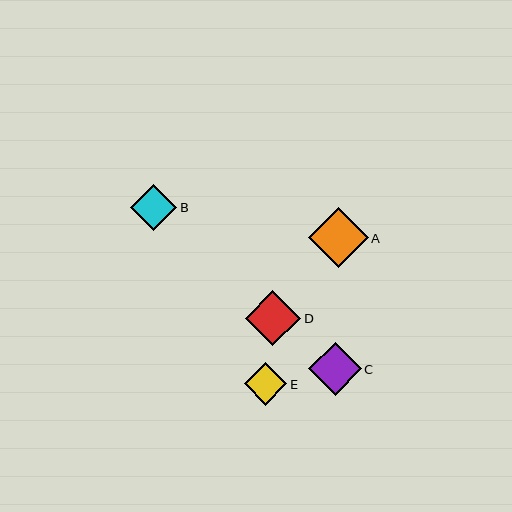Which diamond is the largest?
Diamond A is the largest with a size of approximately 60 pixels.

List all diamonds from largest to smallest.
From largest to smallest: A, D, C, B, E.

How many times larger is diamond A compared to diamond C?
Diamond A is approximately 1.1 times the size of diamond C.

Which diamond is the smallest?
Diamond E is the smallest with a size of approximately 43 pixels.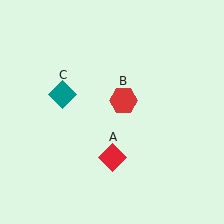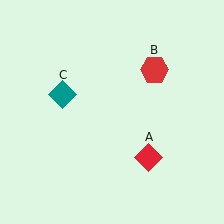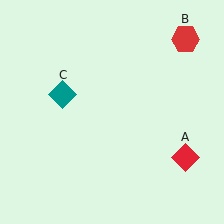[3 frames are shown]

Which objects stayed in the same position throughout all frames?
Teal diamond (object C) remained stationary.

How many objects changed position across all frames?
2 objects changed position: red diamond (object A), red hexagon (object B).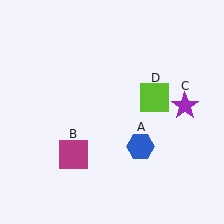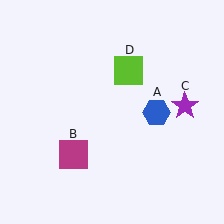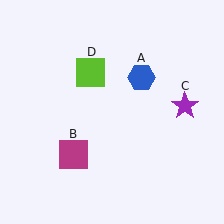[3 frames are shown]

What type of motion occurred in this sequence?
The blue hexagon (object A), lime square (object D) rotated counterclockwise around the center of the scene.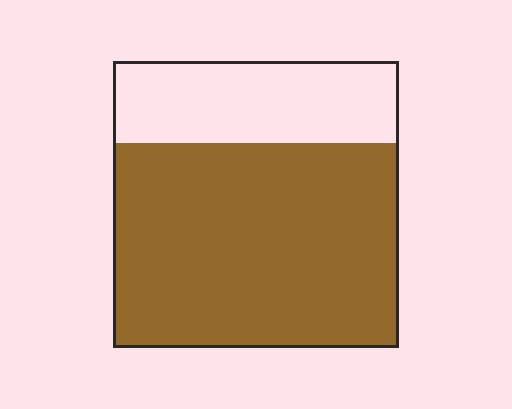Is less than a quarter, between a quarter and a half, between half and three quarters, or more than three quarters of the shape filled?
Between half and three quarters.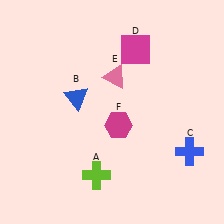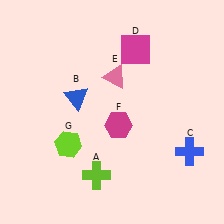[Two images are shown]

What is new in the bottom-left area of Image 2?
A lime hexagon (G) was added in the bottom-left area of Image 2.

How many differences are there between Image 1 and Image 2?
There is 1 difference between the two images.